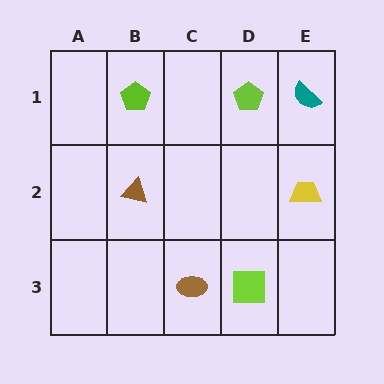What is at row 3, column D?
A lime square.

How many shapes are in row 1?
3 shapes.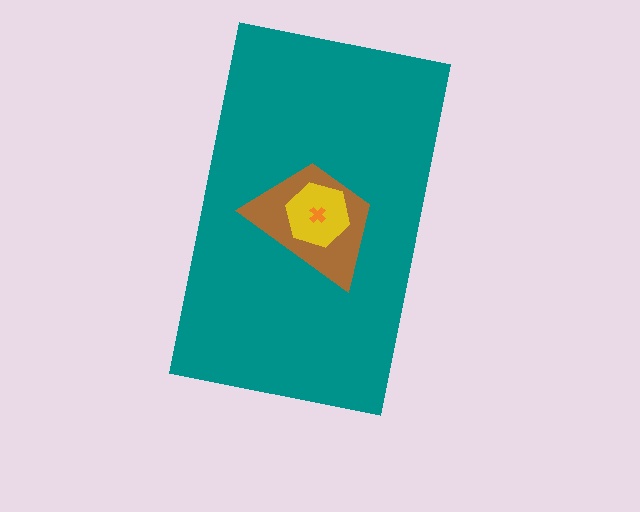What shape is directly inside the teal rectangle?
The brown trapezoid.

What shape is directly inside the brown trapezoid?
The yellow hexagon.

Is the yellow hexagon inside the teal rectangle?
Yes.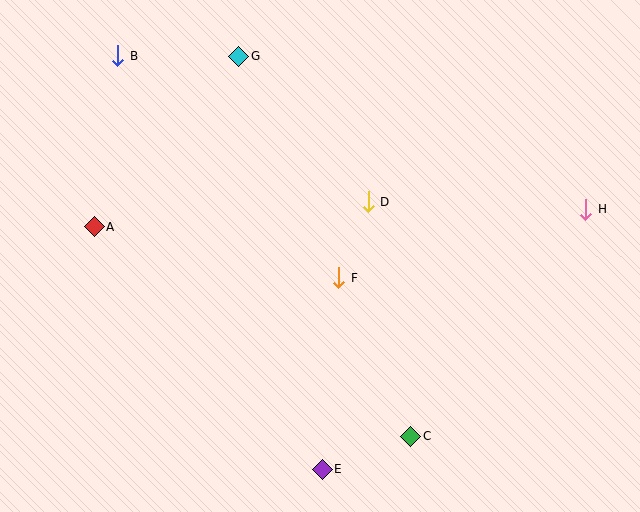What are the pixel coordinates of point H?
Point H is at (586, 209).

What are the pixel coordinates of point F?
Point F is at (339, 278).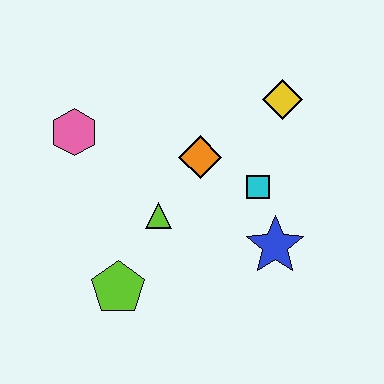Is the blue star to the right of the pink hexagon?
Yes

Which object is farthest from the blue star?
The pink hexagon is farthest from the blue star.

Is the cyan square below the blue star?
No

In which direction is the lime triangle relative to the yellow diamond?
The lime triangle is to the left of the yellow diamond.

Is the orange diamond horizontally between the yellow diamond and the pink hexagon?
Yes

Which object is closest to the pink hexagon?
The lime triangle is closest to the pink hexagon.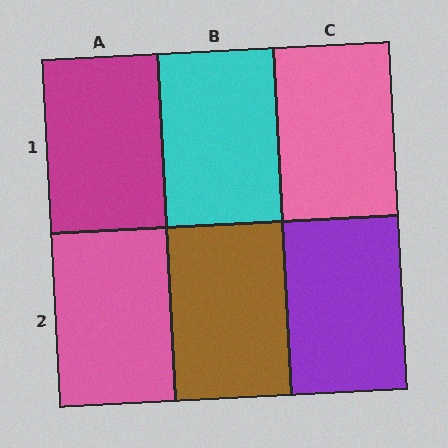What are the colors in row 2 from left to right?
Pink, brown, purple.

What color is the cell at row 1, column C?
Pink.